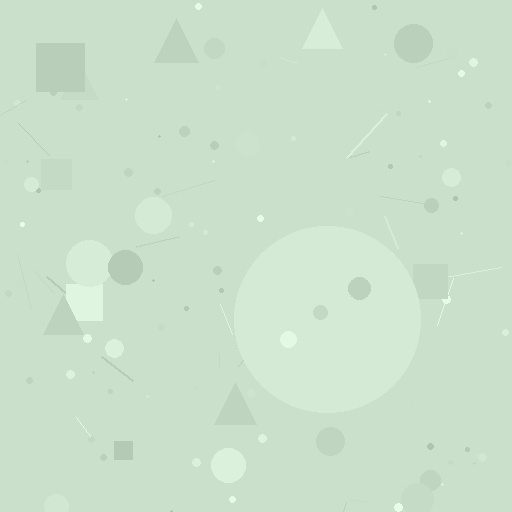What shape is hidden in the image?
A circle is hidden in the image.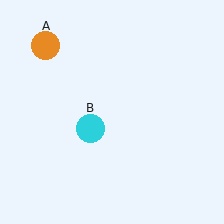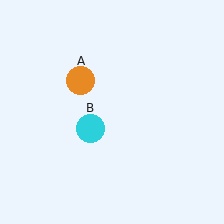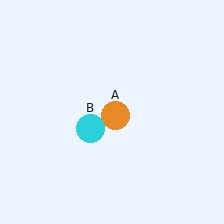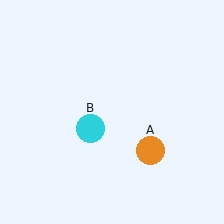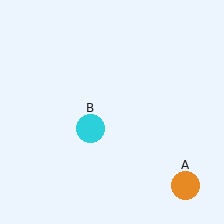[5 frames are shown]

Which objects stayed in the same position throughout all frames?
Cyan circle (object B) remained stationary.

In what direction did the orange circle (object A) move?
The orange circle (object A) moved down and to the right.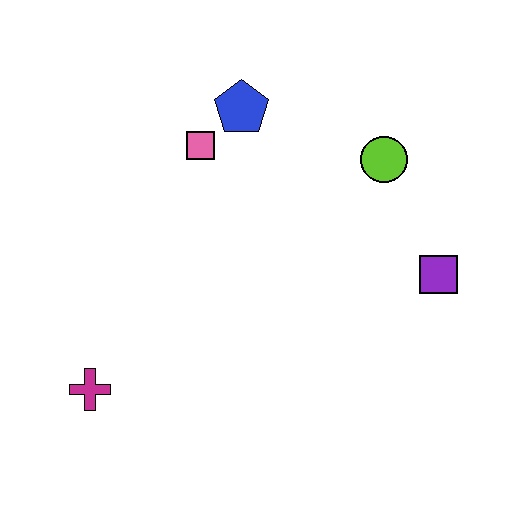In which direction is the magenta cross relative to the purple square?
The magenta cross is to the left of the purple square.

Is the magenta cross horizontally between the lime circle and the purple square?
No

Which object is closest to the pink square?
The blue pentagon is closest to the pink square.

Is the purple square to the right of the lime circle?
Yes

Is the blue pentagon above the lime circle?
Yes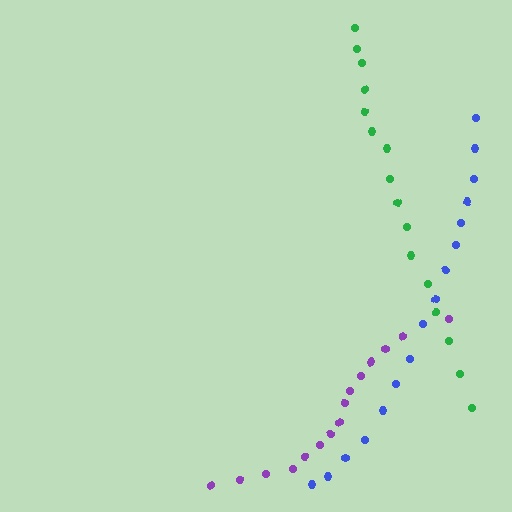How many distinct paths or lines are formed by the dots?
There are 3 distinct paths.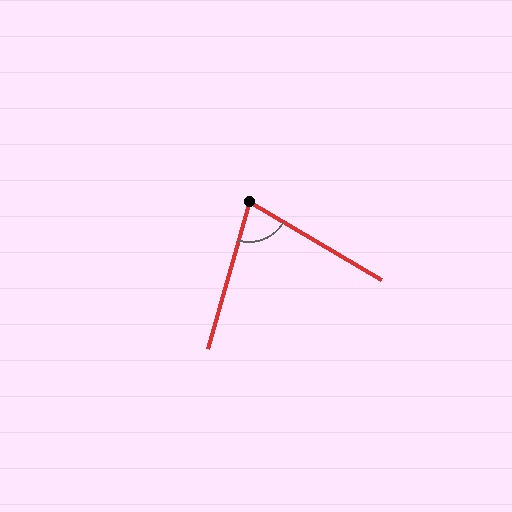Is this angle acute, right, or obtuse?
It is acute.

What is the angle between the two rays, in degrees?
Approximately 75 degrees.